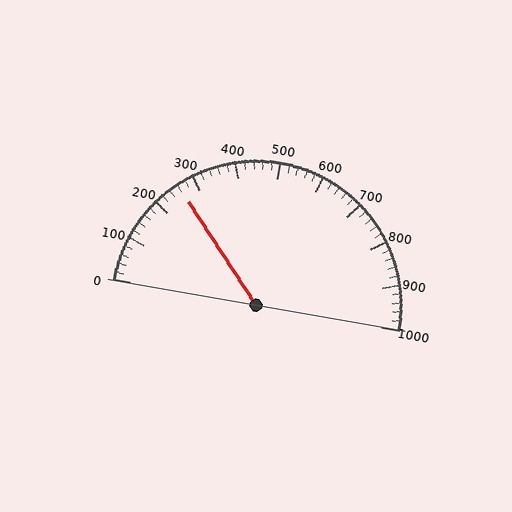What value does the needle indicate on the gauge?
The needle indicates approximately 260.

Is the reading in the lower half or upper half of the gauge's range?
The reading is in the lower half of the range (0 to 1000).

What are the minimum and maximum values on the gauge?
The gauge ranges from 0 to 1000.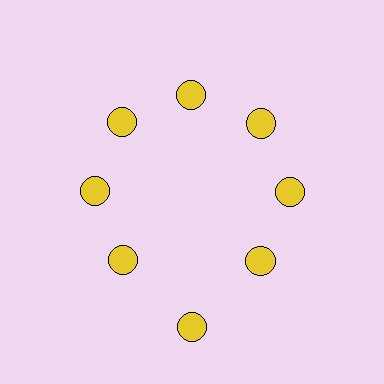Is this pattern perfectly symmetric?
No. The 8 yellow circles are arranged in a ring, but one element near the 6 o'clock position is pushed outward from the center, breaking the 8-fold rotational symmetry.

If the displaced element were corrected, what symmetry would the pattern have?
It would have 8-fold rotational symmetry — the pattern would map onto itself every 45 degrees.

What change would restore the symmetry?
The symmetry would be restored by moving it inward, back onto the ring so that all 8 circles sit at equal angles and equal distance from the center.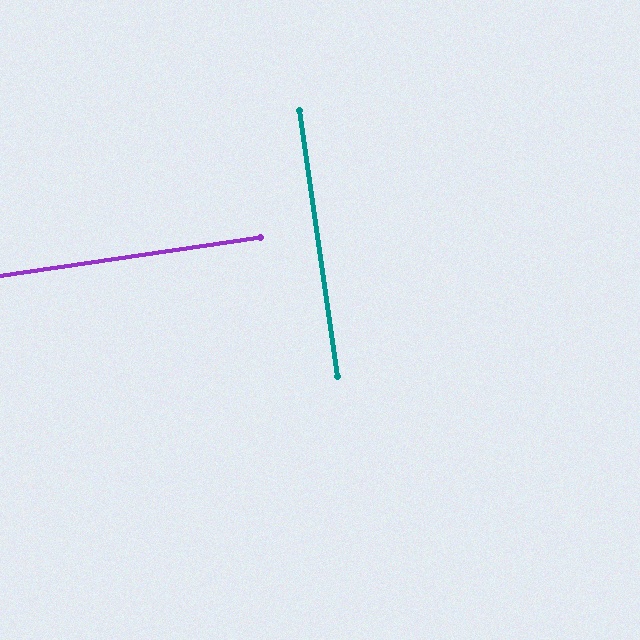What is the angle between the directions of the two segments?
Approximately 90 degrees.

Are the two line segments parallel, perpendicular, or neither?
Perpendicular — they meet at approximately 90°.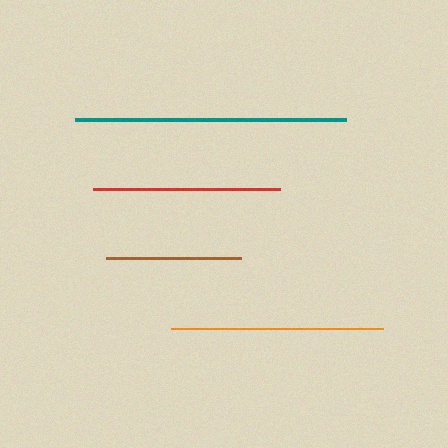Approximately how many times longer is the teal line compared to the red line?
The teal line is approximately 1.5 times the length of the red line.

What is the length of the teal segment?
The teal segment is approximately 271 pixels long.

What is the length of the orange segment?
The orange segment is approximately 212 pixels long.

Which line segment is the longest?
The teal line is the longest at approximately 271 pixels.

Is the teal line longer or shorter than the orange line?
The teal line is longer than the orange line.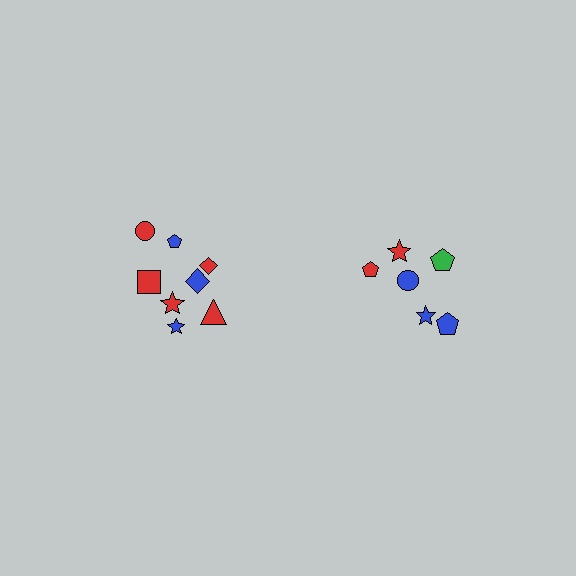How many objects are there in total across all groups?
There are 14 objects.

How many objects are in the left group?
There are 8 objects.